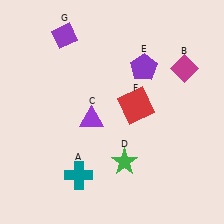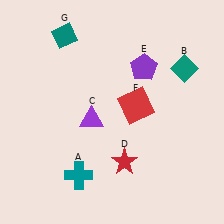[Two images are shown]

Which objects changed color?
B changed from magenta to teal. D changed from green to red. G changed from purple to teal.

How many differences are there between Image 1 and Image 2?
There are 3 differences between the two images.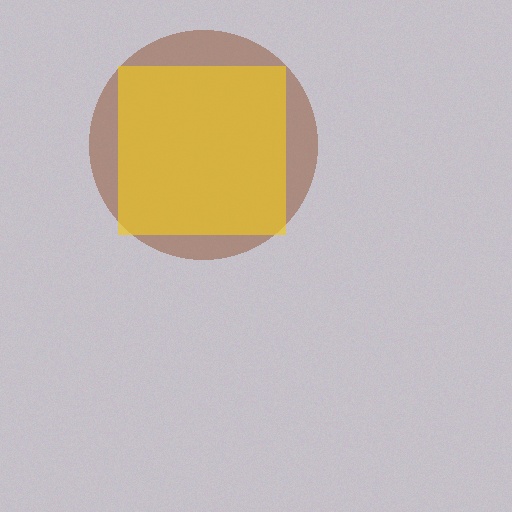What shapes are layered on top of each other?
The layered shapes are: a brown circle, a yellow square.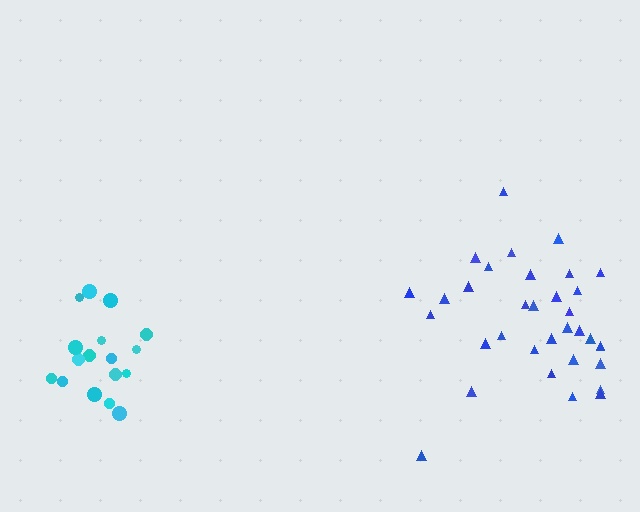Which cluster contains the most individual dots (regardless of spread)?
Blue (34).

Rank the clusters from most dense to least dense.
cyan, blue.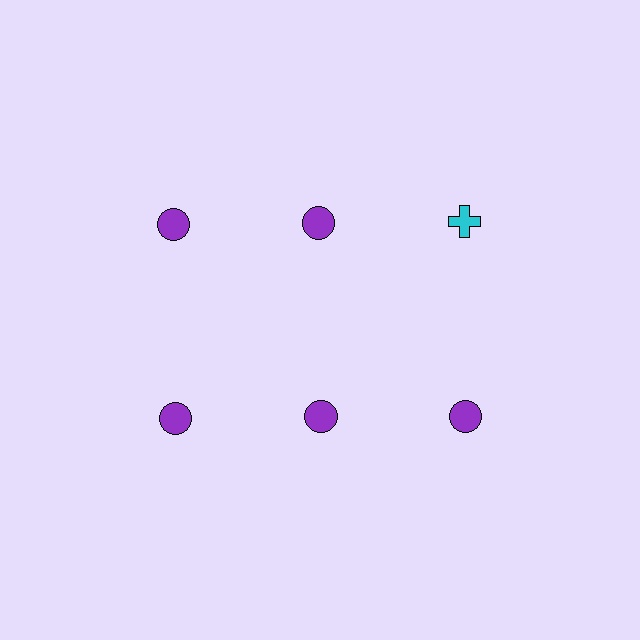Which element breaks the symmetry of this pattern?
The cyan cross in the top row, center column breaks the symmetry. All other shapes are purple circles.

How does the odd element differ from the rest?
It differs in both color (cyan instead of purple) and shape (cross instead of circle).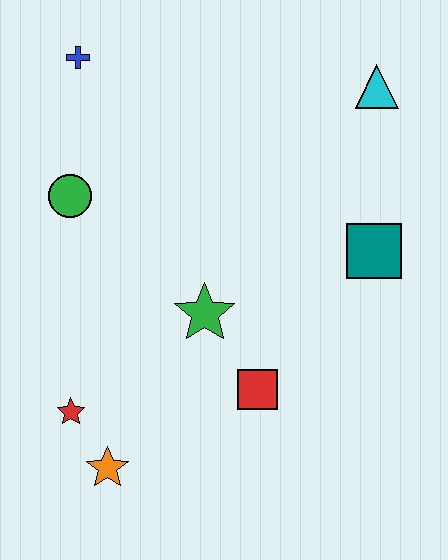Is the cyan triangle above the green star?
Yes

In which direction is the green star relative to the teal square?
The green star is to the left of the teal square.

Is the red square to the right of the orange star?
Yes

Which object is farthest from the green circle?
The cyan triangle is farthest from the green circle.